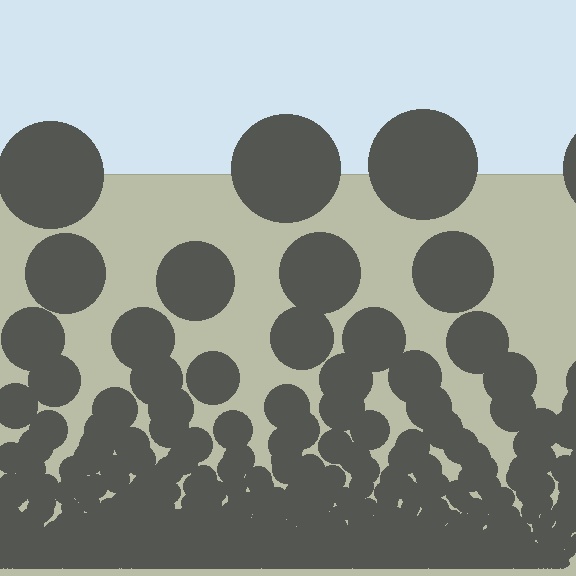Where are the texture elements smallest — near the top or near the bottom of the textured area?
Near the bottom.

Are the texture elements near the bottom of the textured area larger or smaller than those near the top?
Smaller. The gradient is inverted — elements near the bottom are smaller and denser.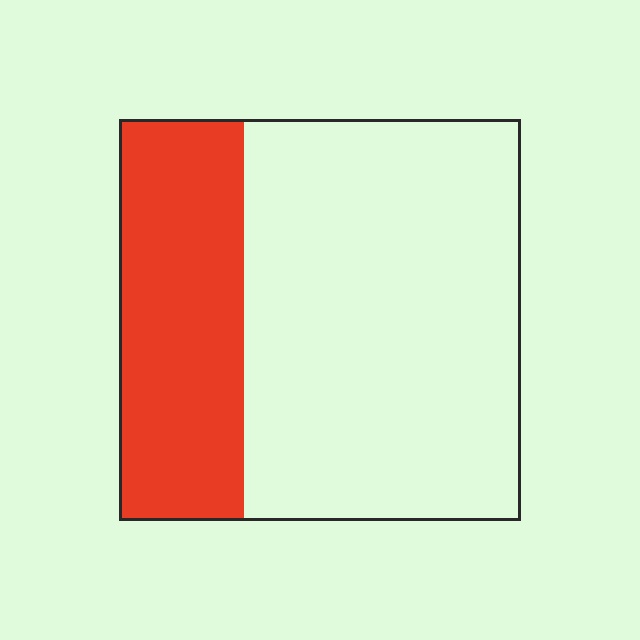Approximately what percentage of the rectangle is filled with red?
Approximately 30%.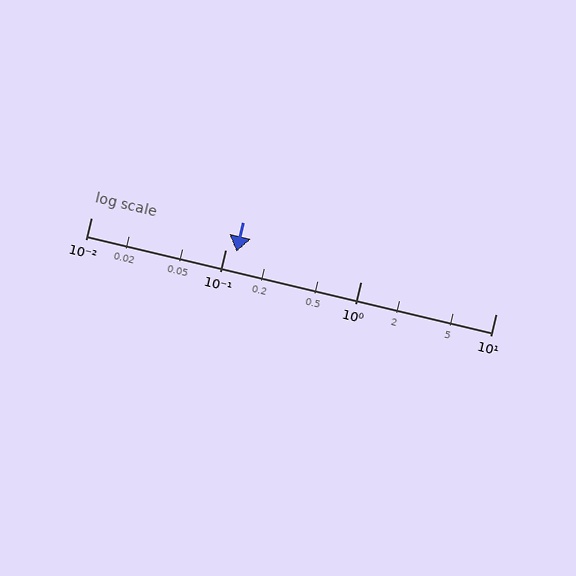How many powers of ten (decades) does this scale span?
The scale spans 3 decades, from 0.01 to 10.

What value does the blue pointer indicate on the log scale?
The pointer indicates approximately 0.12.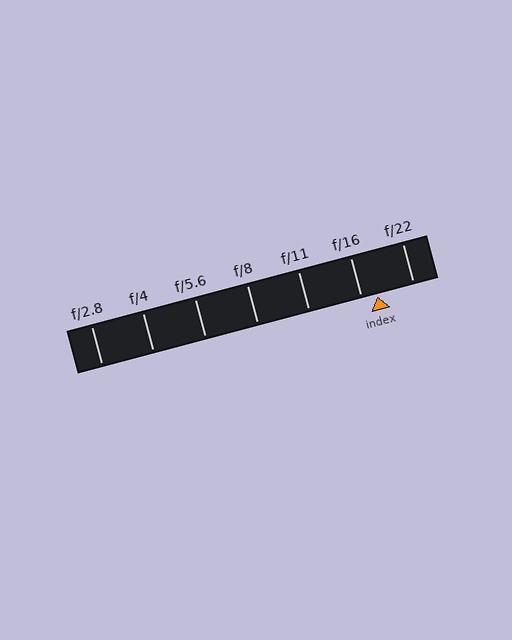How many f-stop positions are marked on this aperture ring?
There are 7 f-stop positions marked.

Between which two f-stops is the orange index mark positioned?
The index mark is between f/16 and f/22.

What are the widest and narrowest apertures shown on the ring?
The widest aperture shown is f/2.8 and the narrowest is f/22.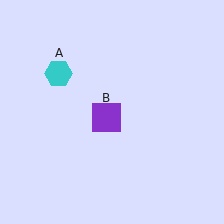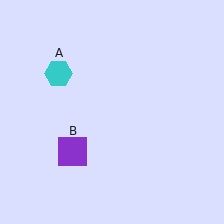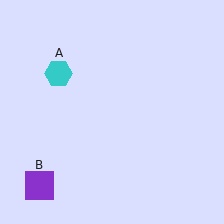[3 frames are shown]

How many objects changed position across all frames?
1 object changed position: purple square (object B).